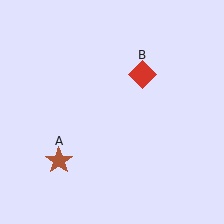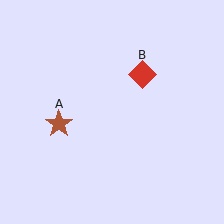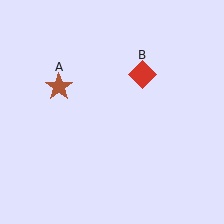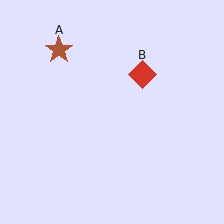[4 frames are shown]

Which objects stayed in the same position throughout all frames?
Red diamond (object B) remained stationary.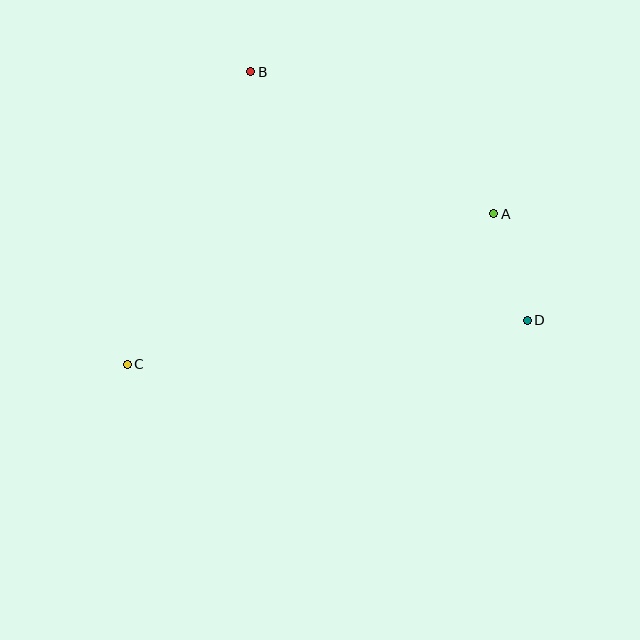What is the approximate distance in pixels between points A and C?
The distance between A and C is approximately 396 pixels.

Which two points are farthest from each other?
Points C and D are farthest from each other.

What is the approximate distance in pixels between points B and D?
The distance between B and D is approximately 372 pixels.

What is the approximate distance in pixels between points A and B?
The distance between A and B is approximately 281 pixels.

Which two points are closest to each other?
Points A and D are closest to each other.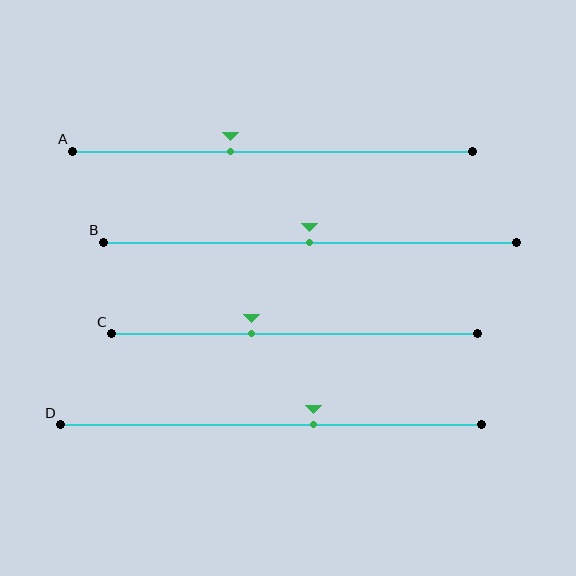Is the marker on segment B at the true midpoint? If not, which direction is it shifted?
Yes, the marker on segment B is at the true midpoint.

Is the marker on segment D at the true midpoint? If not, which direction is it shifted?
No, the marker on segment D is shifted to the right by about 10% of the segment length.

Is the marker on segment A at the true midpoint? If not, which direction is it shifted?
No, the marker on segment A is shifted to the left by about 10% of the segment length.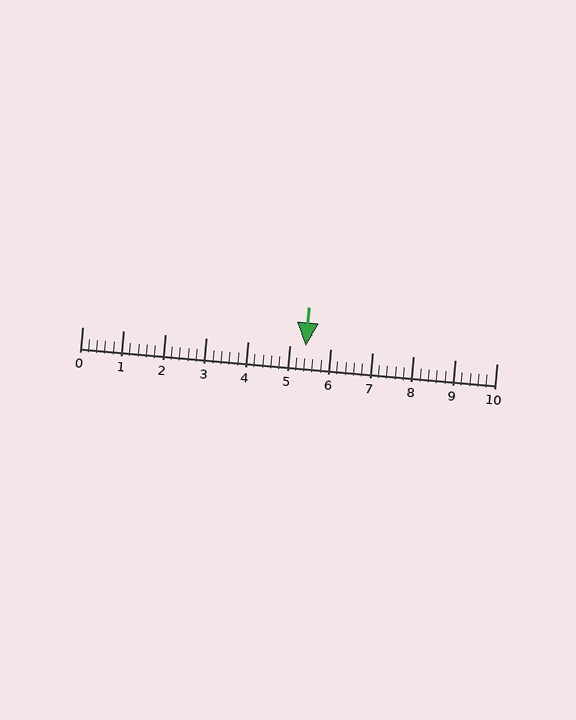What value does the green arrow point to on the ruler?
The green arrow points to approximately 5.4.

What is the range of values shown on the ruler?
The ruler shows values from 0 to 10.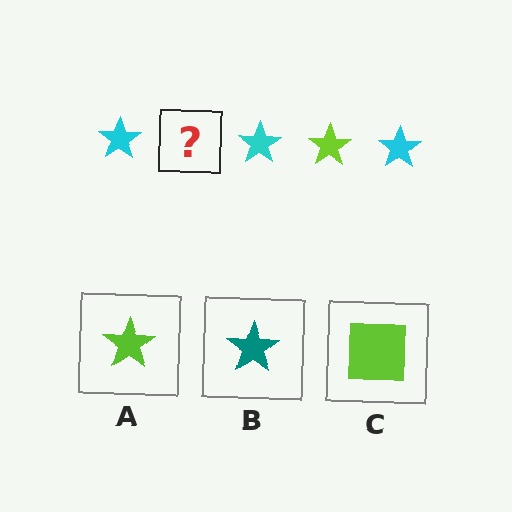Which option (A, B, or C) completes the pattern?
A.